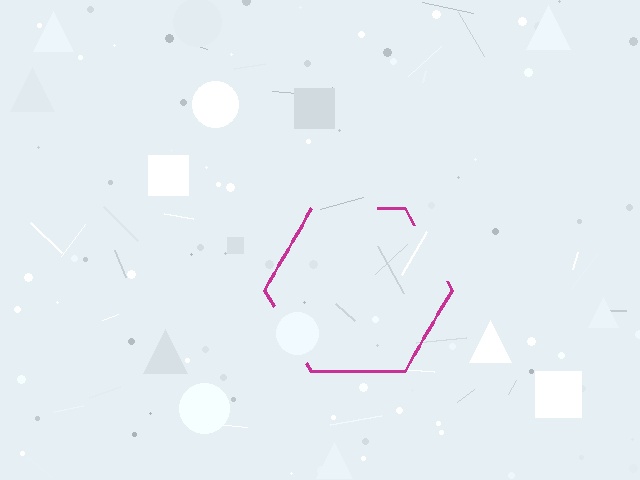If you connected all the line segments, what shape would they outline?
They would outline a hexagon.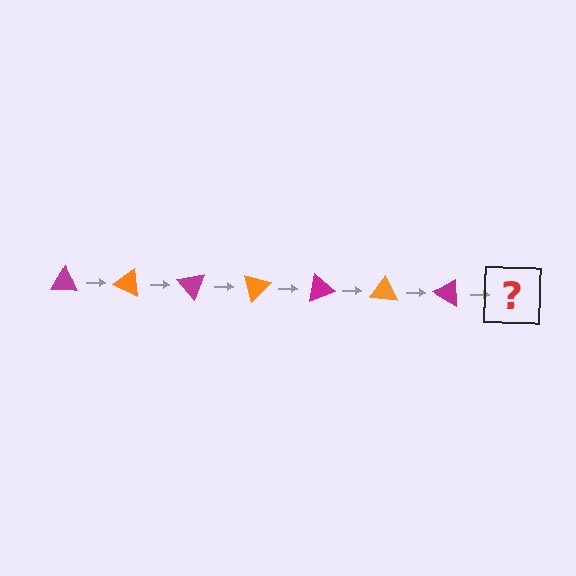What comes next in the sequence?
The next element should be an orange triangle, rotated 175 degrees from the start.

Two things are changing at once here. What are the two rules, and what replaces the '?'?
The two rules are that it rotates 25 degrees each step and the color cycles through magenta and orange. The '?' should be an orange triangle, rotated 175 degrees from the start.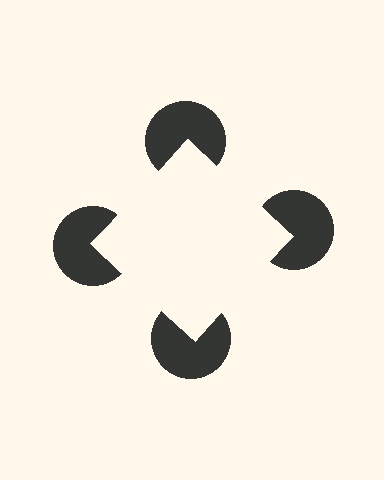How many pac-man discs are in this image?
There are 4 — one at each vertex of the illusory square.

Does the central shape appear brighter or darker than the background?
It typically appears slightly brighter than the background, even though no actual brightness change is drawn.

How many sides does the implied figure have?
4 sides.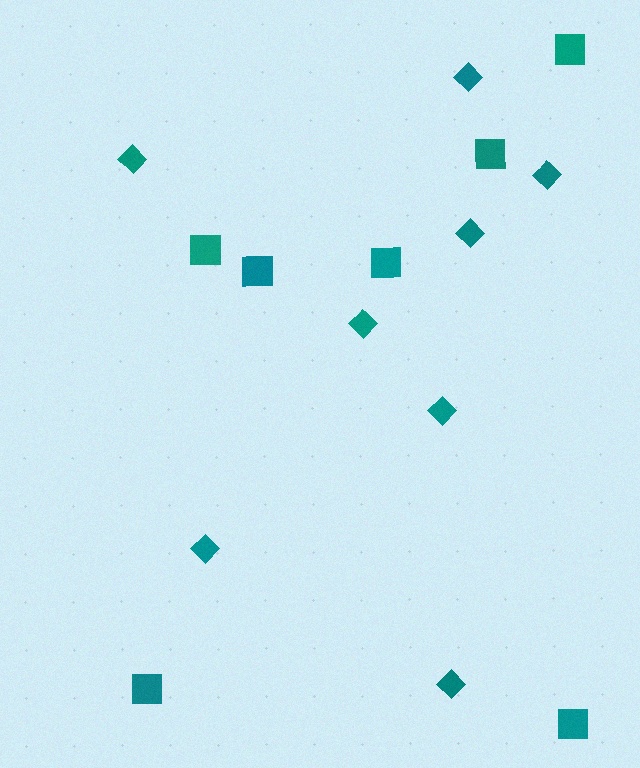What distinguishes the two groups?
There are 2 groups: one group of squares (7) and one group of diamonds (8).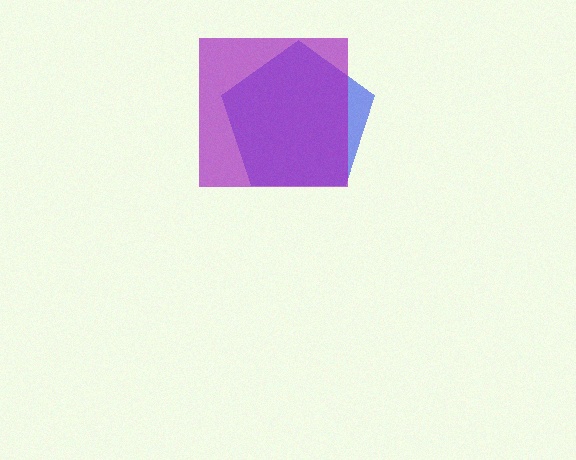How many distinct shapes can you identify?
There are 2 distinct shapes: a blue pentagon, a purple square.